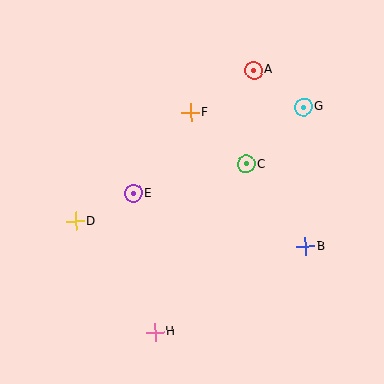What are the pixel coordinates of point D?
Point D is at (76, 221).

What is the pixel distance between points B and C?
The distance between B and C is 101 pixels.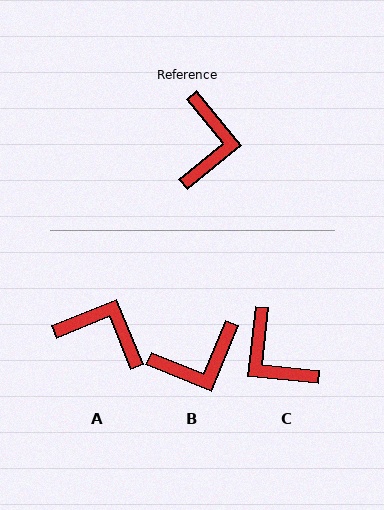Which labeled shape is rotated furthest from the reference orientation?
C, about 135 degrees away.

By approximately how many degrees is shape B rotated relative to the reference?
Approximately 62 degrees clockwise.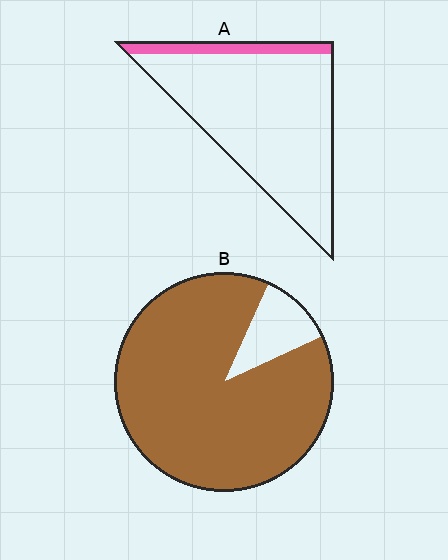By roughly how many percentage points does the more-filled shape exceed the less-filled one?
By roughly 75 percentage points (B over A).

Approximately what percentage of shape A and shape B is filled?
A is approximately 10% and B is approximately 90%.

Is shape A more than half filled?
No.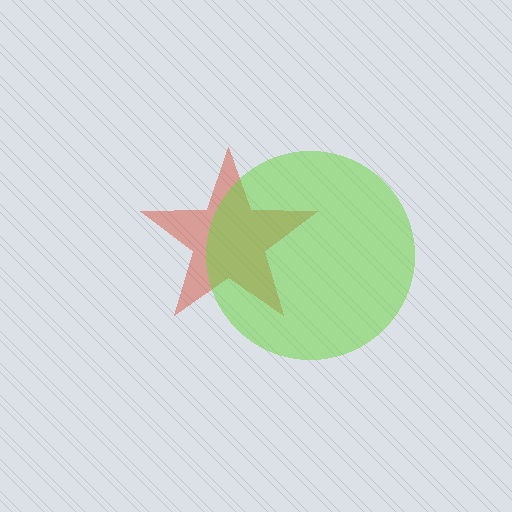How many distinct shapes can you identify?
There are 2 distinct shapes: a red star, a lime circle.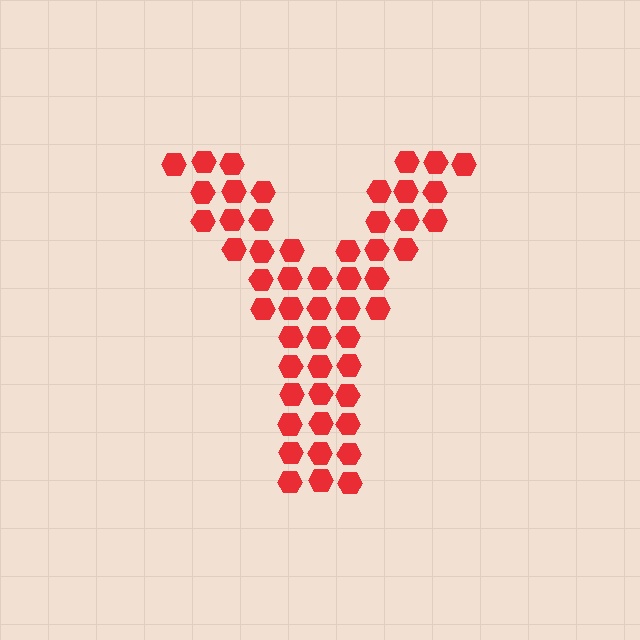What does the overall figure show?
The overall figure shows the letter Y.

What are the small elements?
The small elements are hexagons.